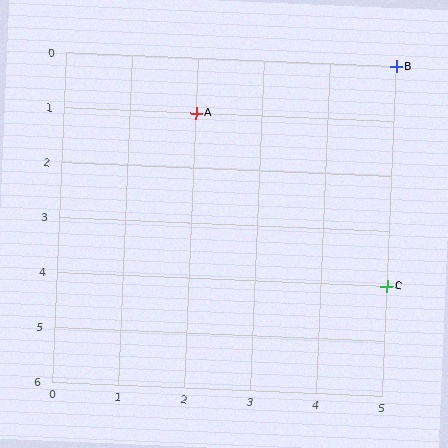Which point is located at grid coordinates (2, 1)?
Point A is at (2, 1).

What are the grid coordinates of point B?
Point B is at grid coordinates (5, 0).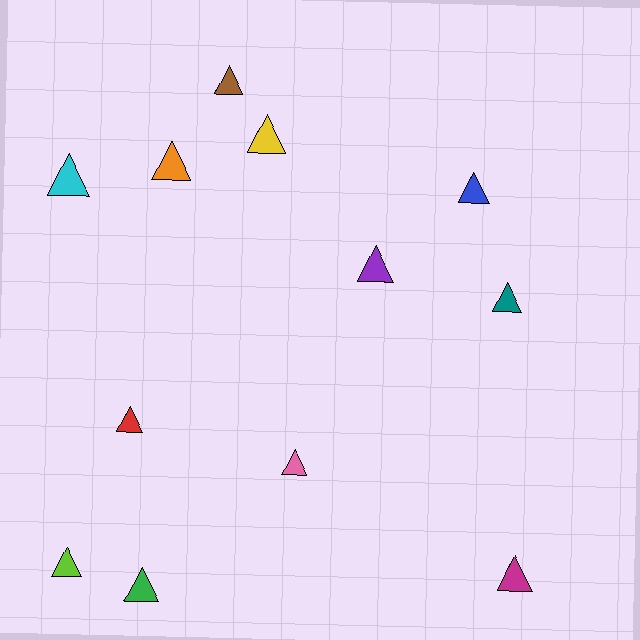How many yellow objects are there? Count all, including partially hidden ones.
There is 1 yellow object.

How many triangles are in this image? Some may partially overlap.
There are 12 triangles.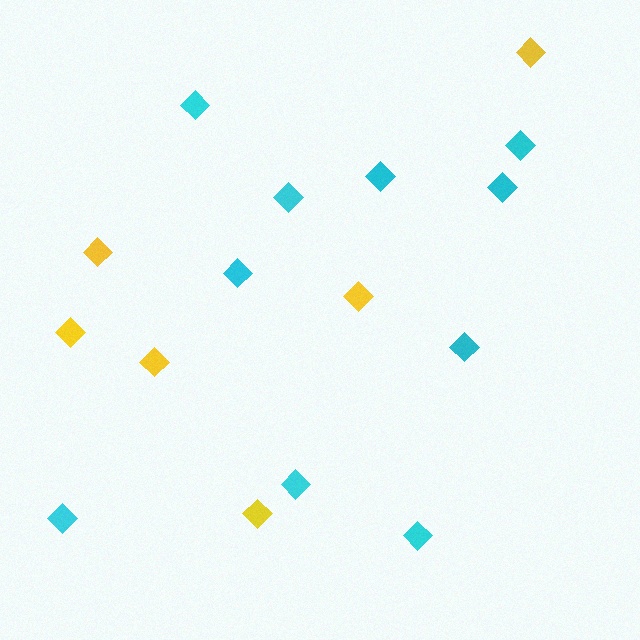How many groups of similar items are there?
There are 2 groups: one group of cyan diamonds (10) and one group of yellow diamonds (6).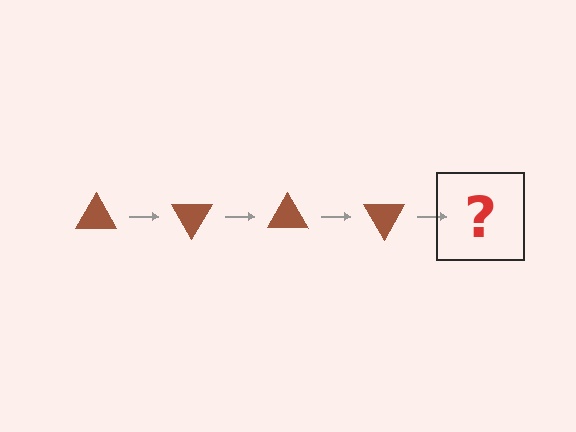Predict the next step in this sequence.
The next step is a brown triangle rotated 240 degrees.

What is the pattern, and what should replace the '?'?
The pattern is that the triangle rotates 60 degrees each step. The '?' should be a brown triangle rotated 240 degrees.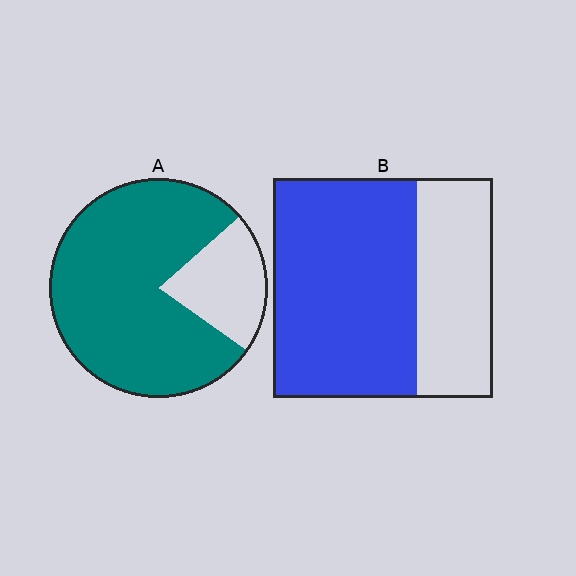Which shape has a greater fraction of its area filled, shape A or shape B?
Shape A.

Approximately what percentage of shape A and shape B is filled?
A is approximately 80% and B is approximately 65%.